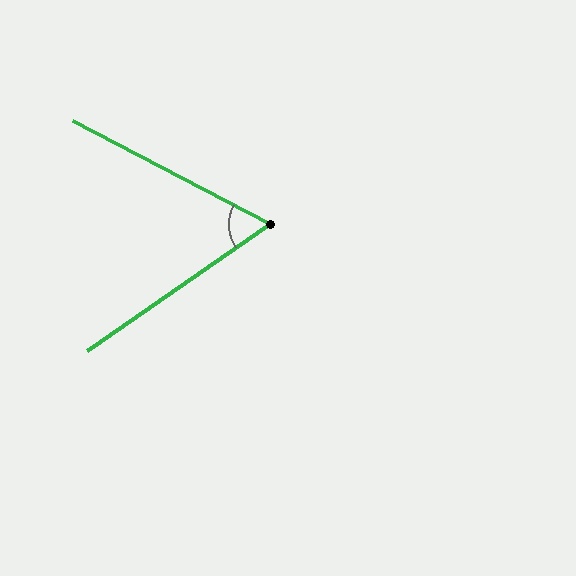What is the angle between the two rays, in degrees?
Approximately 63 degrees.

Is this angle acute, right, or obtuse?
It is acute.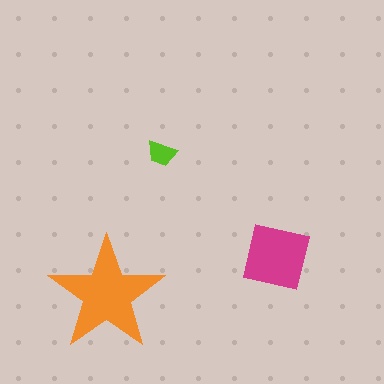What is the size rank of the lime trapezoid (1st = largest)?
3rd.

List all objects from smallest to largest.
The lime trapezoid, the magenta square, the orange star.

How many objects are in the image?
There are 3 objects in the image.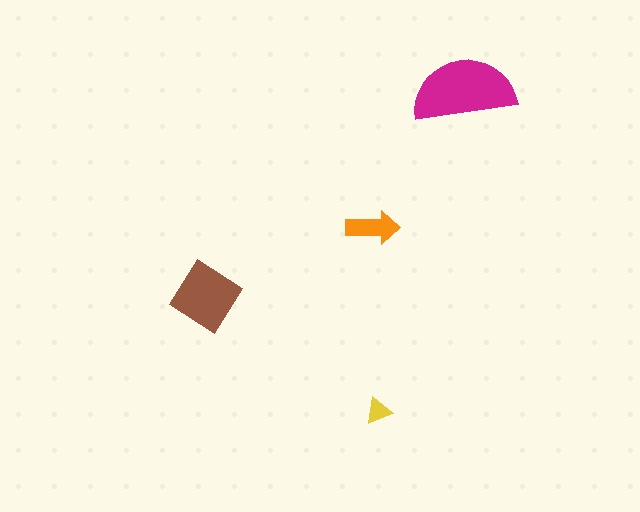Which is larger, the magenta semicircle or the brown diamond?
The magenta semicircle.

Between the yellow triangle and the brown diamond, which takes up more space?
The brown diamond.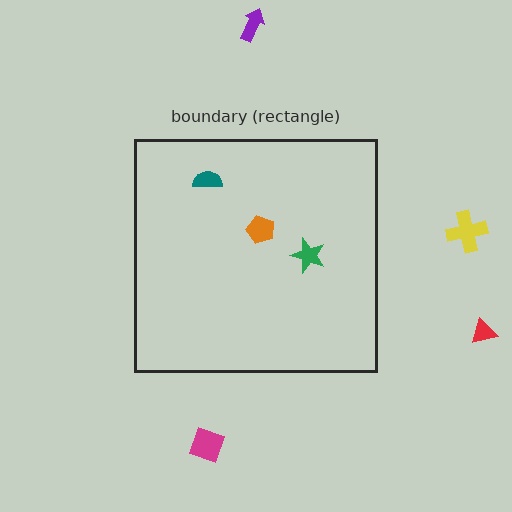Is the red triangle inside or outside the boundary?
Outside.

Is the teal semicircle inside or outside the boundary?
Inside.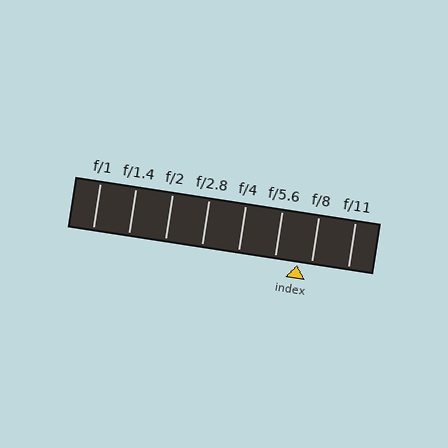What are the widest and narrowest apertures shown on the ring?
The widest aperture shown is f/1 and the narrowest is f/11.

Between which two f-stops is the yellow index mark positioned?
The index mark is between f/5.6 and f/8.